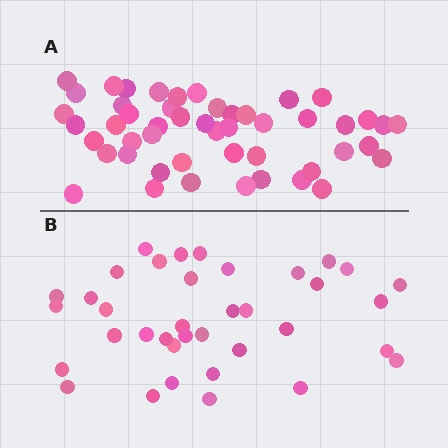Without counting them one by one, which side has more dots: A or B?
Region A (the top region) has more dots.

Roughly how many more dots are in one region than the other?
Region A has roughly 12 or so more dots than region B.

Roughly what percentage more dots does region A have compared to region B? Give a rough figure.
About 30% more.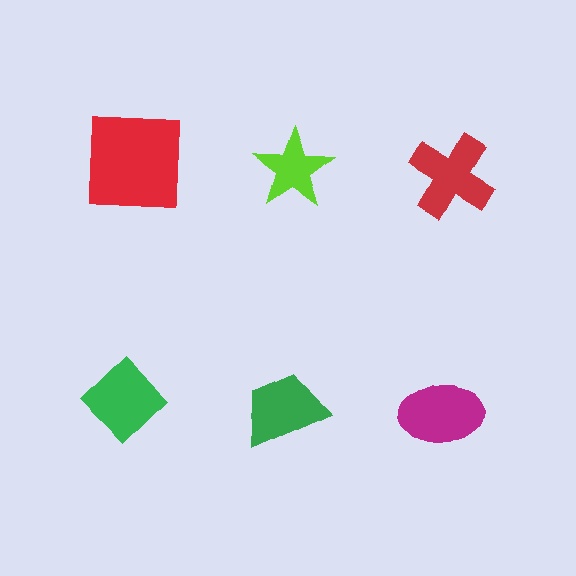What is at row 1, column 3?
A red cross.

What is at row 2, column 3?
A magenta ellipse.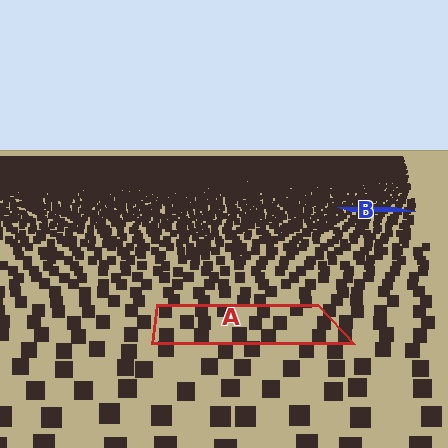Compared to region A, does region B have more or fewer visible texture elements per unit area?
Region B has more texture elements per unit area — they are packed more densely because it is farther away.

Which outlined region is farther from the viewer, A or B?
Region B is farther from the viewer — the texture elements inside it appear smaller and more densely packed.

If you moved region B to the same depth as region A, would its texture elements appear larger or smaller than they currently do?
They would appear larger. At a closer depth, the same texture elements are projected at a bigger on-screen size.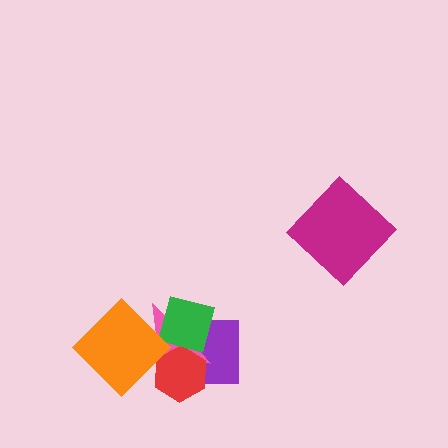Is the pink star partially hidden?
Yes, it is partially covered by another shape.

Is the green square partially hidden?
Yes, it is partially covered by another shape.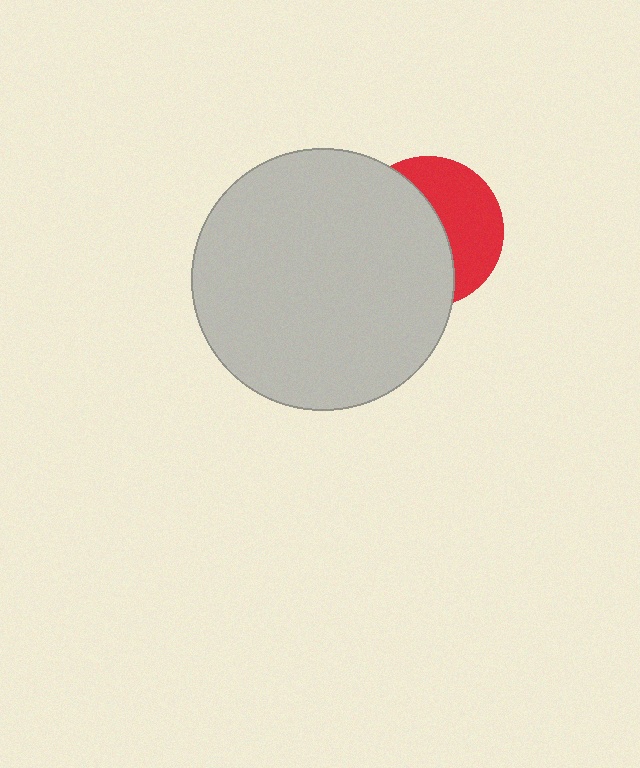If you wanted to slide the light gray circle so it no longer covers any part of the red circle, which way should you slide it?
Slide it left — that is the most direct way to separate the two shapes.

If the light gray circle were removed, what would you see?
You would see the complete red circle.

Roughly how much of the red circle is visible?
A small part of it is visible (roughly 43%).